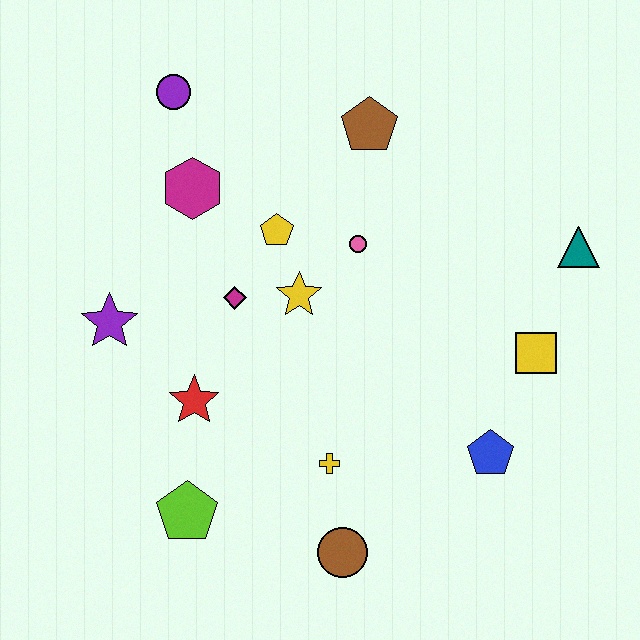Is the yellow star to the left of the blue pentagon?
Yes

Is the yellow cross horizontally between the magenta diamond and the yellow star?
No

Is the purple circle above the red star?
Yes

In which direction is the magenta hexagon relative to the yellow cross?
The magenta hexagon is above the yellow cross.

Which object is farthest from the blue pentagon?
The purple circle is farthest from the blue pentagon.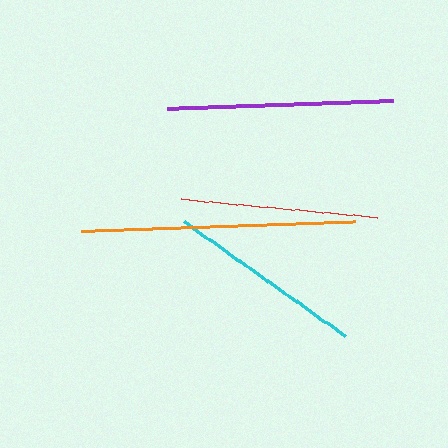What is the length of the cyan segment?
The cyan segment is approximately 197 pixels long.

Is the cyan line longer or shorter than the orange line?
The orange line is longer than the cyan line.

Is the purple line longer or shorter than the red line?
The purple line is longer than the red line.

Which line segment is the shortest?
The red line is the shortest at approximately 197 pixels.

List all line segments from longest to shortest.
From longest to shortest: orange, purple, cyan, red.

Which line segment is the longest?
The orange line is the longest at approximately 274 pixels.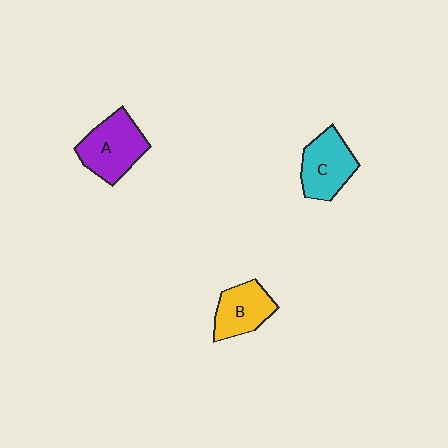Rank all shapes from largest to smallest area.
From largest to smallest: A (purple), C (cyan), B (yellow).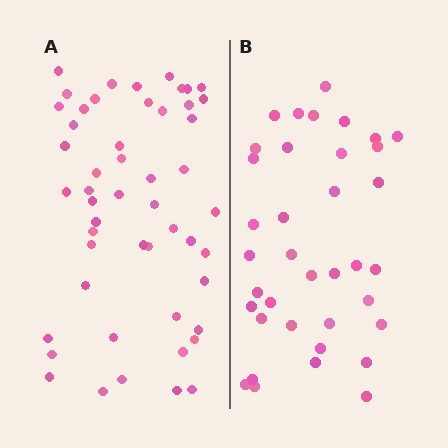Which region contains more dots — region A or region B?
Region A (the left region) has more dots.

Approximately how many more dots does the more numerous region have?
Region A has approximately 15 more dots than region B.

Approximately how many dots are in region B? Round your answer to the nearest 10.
About 40 dots. (The exact count is 37, which rounds to 40.)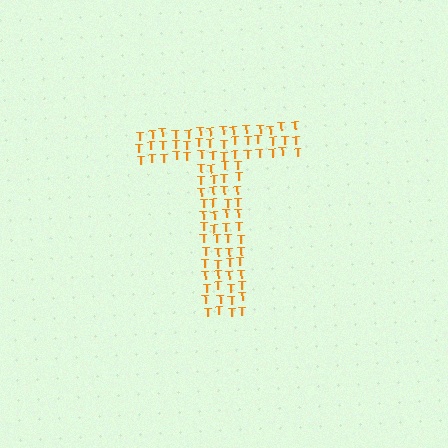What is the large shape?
The large shape is the letter T.